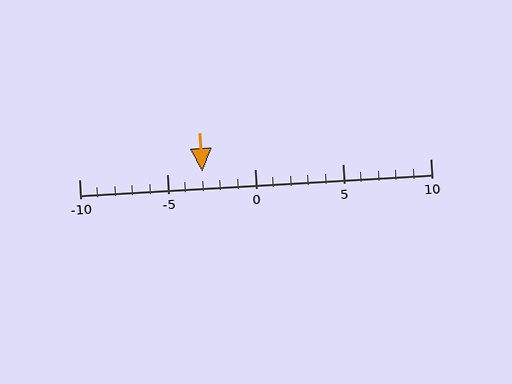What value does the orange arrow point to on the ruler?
The orange arrow points to approximately -3.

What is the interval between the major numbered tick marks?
The major tick marks are spaced 5 units apart.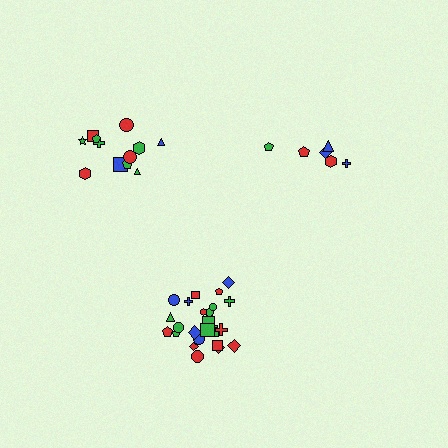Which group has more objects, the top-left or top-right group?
The top-left group.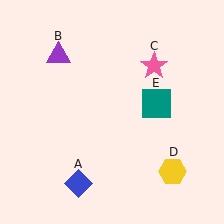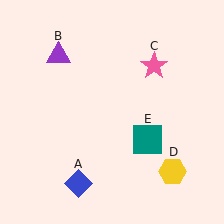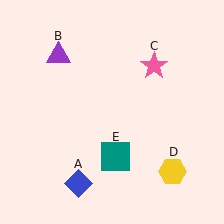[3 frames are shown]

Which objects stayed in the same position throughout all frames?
Blue diamond (object A) and purple triangle (object B) and pink star (object C) and yellow hexagon (object D) remained stationary.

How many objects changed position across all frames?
1 object changed position: teal square (object E).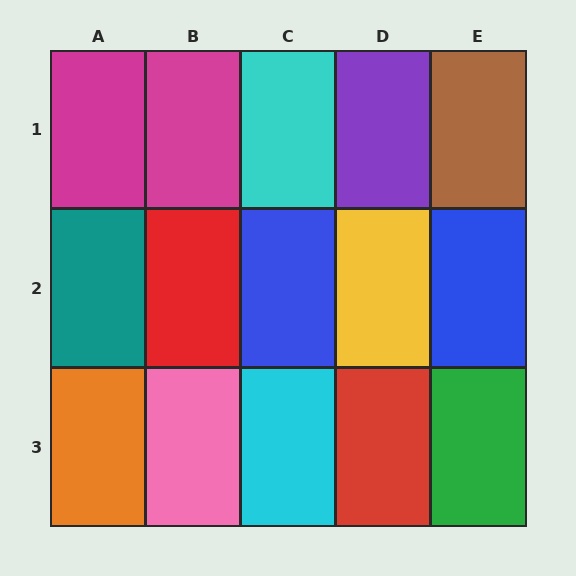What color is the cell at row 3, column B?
Pink.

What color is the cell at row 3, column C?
Cyan.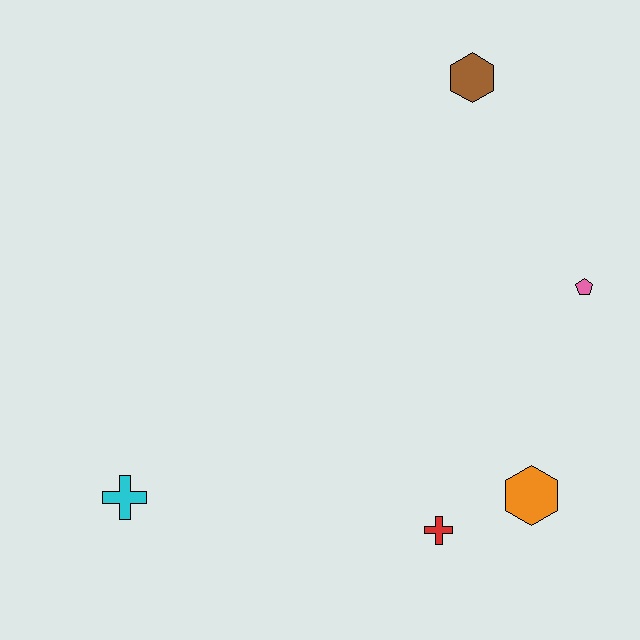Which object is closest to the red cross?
The orange hexagon is closest to the red cross.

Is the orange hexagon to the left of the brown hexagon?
No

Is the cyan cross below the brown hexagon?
Yes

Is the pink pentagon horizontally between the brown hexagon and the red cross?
No